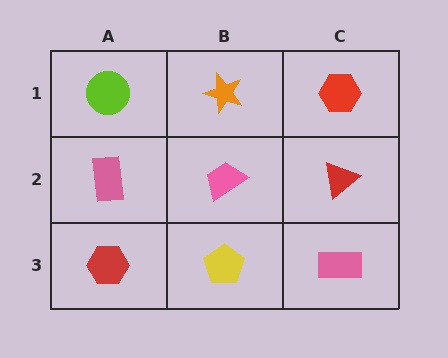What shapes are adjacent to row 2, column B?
An orange star (row 1, column B), a yellow pentagon (row 3, column B), a pink rectangle (row 2, column A), a red triangle (row 2, column C).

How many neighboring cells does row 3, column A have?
2.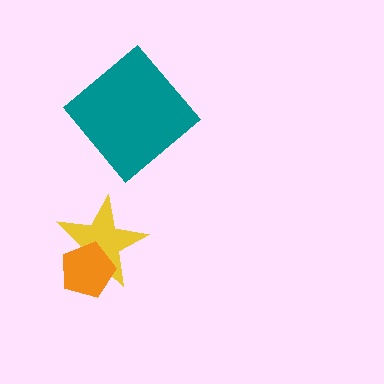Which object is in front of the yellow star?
The orange pentagon is in front of the yellow star.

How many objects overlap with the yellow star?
1 object overlaps with the yellow star.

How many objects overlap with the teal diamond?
0 objects overlap with the teal diamond.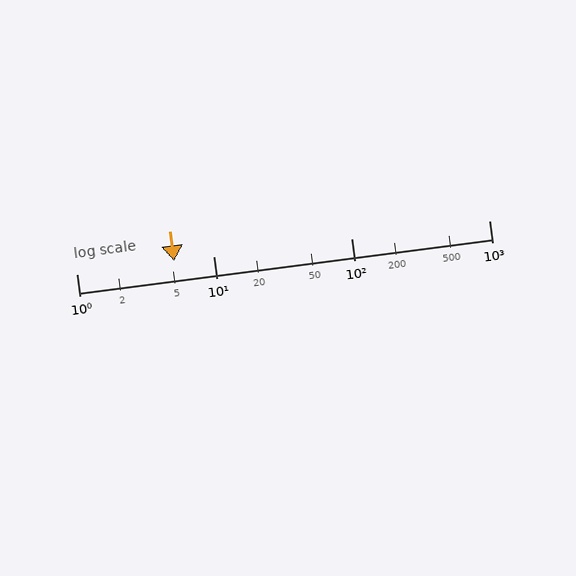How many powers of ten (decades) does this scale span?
The scale spans 3 decades, from 1 to 1000.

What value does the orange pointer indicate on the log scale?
The pointer indicates approximately 5.1.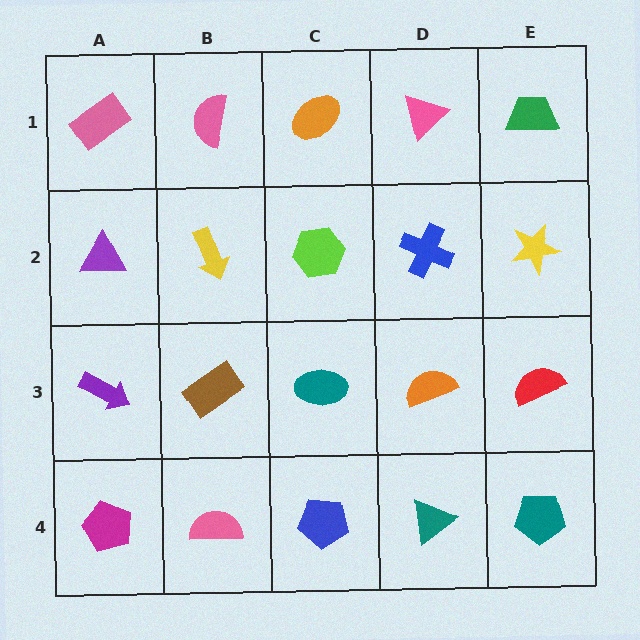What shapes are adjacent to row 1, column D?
A blue cross (row 2, column D), an orange ellipse (row 1, column C), a green trapezoid (row 1, column E).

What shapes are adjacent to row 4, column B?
A brown rectangle (row 3, column B), a magenta pentagon (row 4, column A), a blue pentagon (row 4, column C).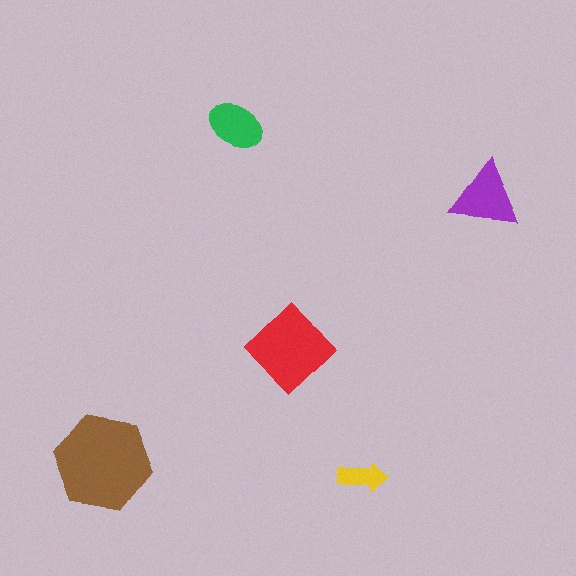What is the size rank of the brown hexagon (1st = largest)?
1st.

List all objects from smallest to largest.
The yellow arrow, the green ellipse, the purple triangle, the red diamond, the brown hexagon.